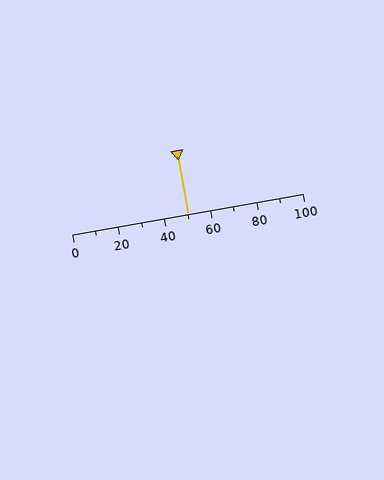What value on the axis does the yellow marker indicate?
The marker indicates approximately 50.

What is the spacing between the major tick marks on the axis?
The major ticks are spaced 20 apart.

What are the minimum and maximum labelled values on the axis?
The axis runs from 0 to 100.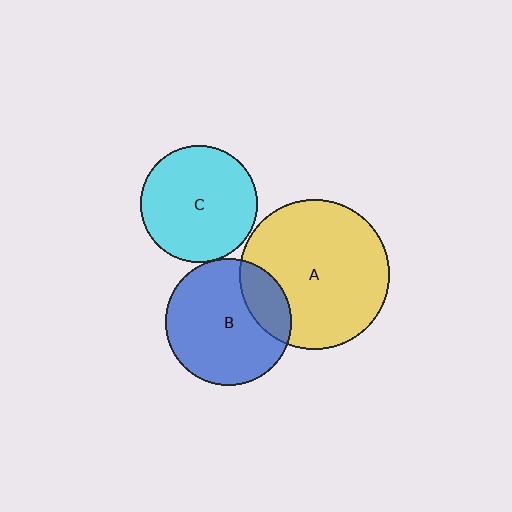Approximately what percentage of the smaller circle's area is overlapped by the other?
Approximately 20%.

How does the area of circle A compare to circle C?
Approximately 1.6 times.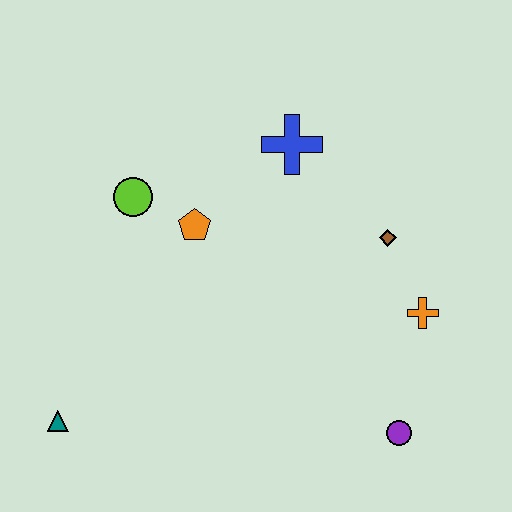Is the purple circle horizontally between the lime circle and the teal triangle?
No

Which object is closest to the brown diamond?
The orange cross is closest to the brown diamond.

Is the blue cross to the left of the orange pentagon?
No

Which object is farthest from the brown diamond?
The teal triangle is farthest from the brown diamond.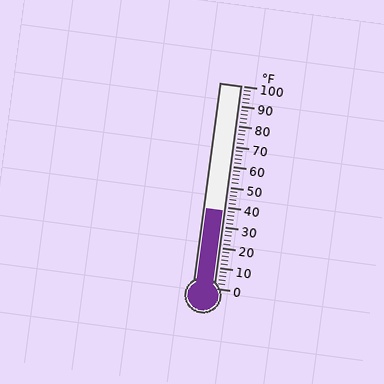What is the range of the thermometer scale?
The thermometer scale ranges from 0°F to 100°F.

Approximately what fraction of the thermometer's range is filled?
The thermometer is filled to approximately 40% of its range.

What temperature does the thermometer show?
The thermometer shows approximately 38°F.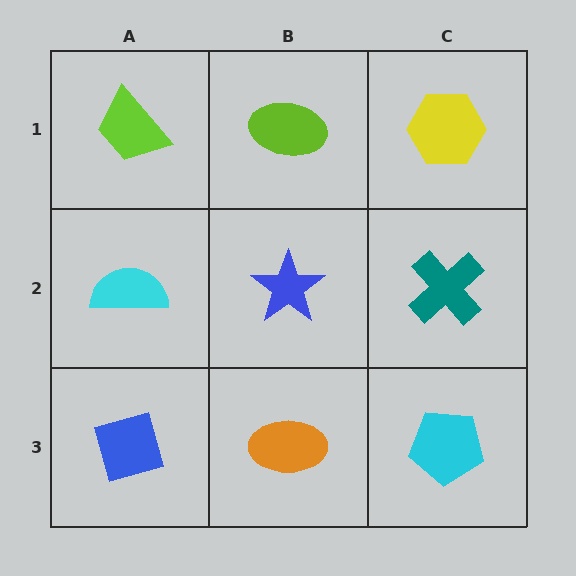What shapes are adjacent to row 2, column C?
A yellow hexagon (row 1, column C), a cyan pentagon (row 3, column C), a blue star (row 2, column B).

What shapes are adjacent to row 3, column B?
A blue star (row 2, column B), a blue diamond (row 3, column A), a cyan pentagon (row 3, column C).